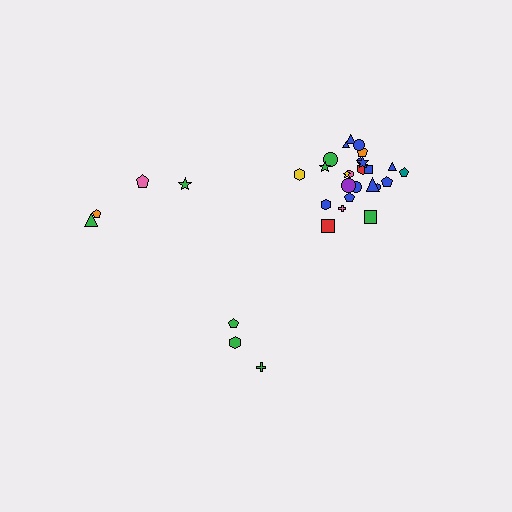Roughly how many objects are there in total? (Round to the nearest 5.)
Roughly 30 objects in total.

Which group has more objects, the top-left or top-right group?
The top-right group.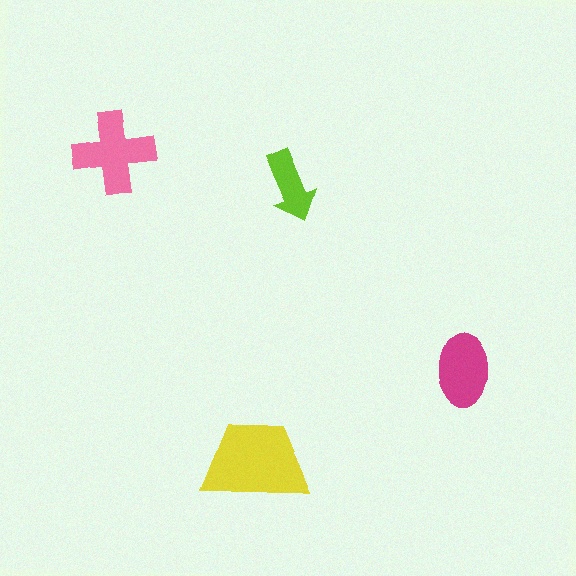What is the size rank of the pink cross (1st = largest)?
2nd.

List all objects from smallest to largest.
The lime arrow, the magenta ellipse, the pink cross, the yellow trapezoid.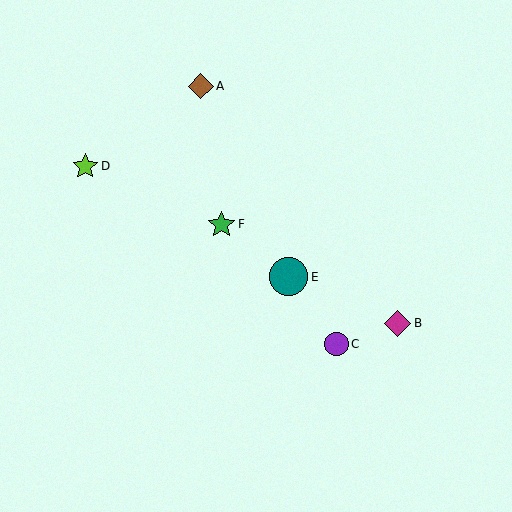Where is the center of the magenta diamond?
The center of the magenta diamond is at (398, 323).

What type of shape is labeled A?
Shape A is a brown diamond.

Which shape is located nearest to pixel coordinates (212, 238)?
The green star (labeled F) at (221, 224) is nearest to that location.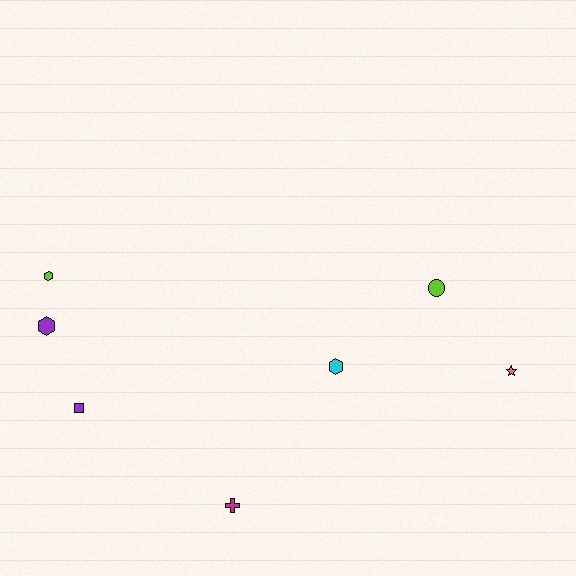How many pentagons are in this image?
There are no pentagons.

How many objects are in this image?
There are 7 objects.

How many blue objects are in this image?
There are no blue objects.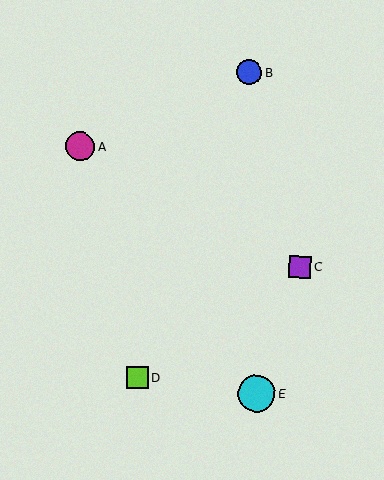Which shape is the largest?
The cyan circle (labeled E) is the largest.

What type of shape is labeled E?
Shape E is a cyan circle.